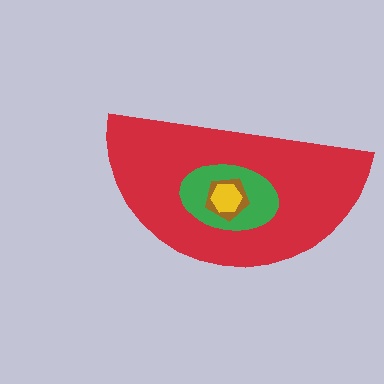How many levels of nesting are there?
4.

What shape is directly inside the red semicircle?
The green ellipse.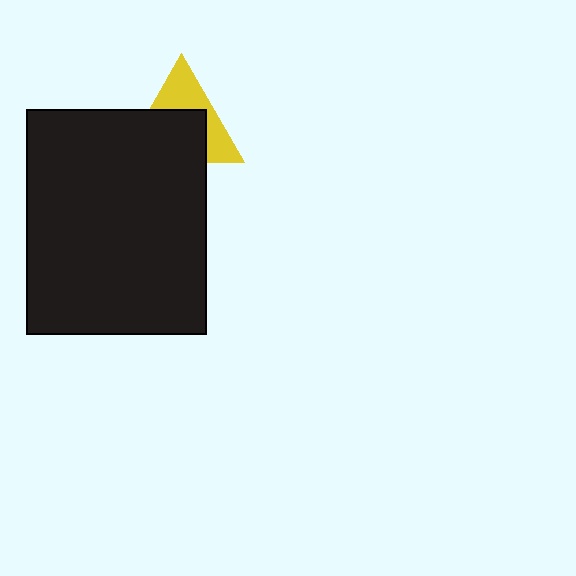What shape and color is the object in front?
The object in front is a black rectangle.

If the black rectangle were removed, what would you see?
You would see the complete yellow triangle.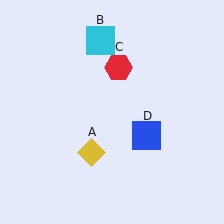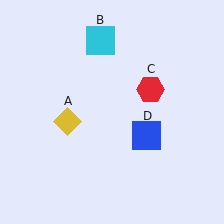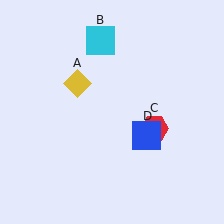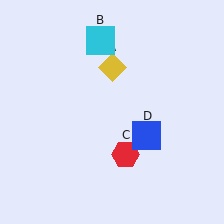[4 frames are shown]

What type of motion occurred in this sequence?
The yellow diamond (object A), red hexagon (object C) rotated clockwise around the center of the scene.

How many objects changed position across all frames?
2 objects changed position: yellow diamond (object A), red hexagon (object C).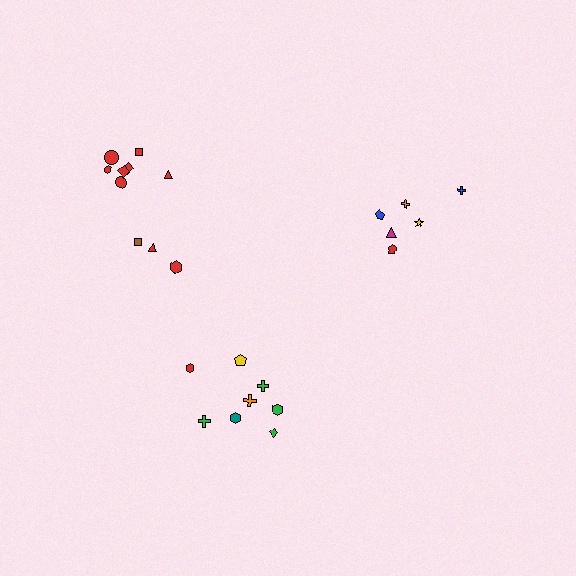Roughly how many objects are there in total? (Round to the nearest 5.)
Roughly 25 objects in total.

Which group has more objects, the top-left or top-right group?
The top-left group.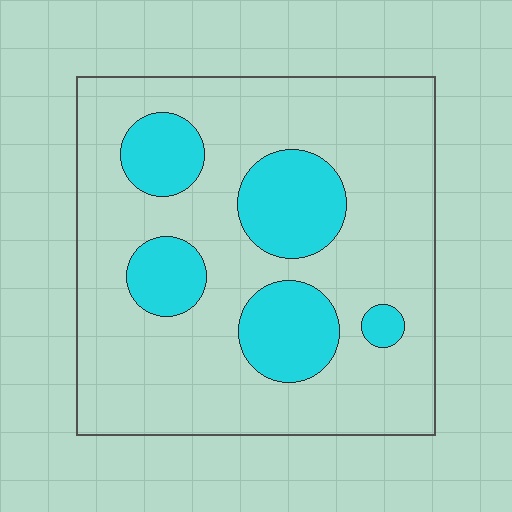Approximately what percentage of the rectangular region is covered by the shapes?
Approximately 25%.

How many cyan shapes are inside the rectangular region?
5.